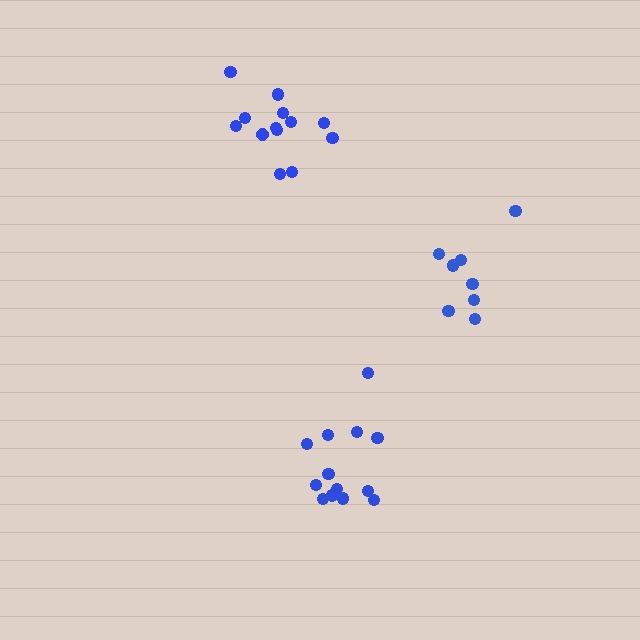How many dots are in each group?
Group 1: 13 dots, Group 2: 13 dots, Group 3: 8 dots (34 total).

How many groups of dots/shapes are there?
There are 3 groups.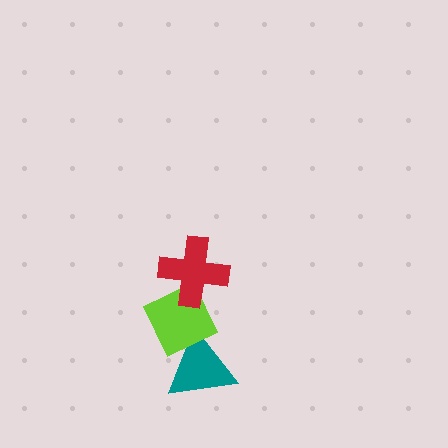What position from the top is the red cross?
The red cross is 1st from the top.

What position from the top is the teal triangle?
The teal triangle is 3rd from the top.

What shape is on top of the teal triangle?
The lime diamond is on top of the teal triangle.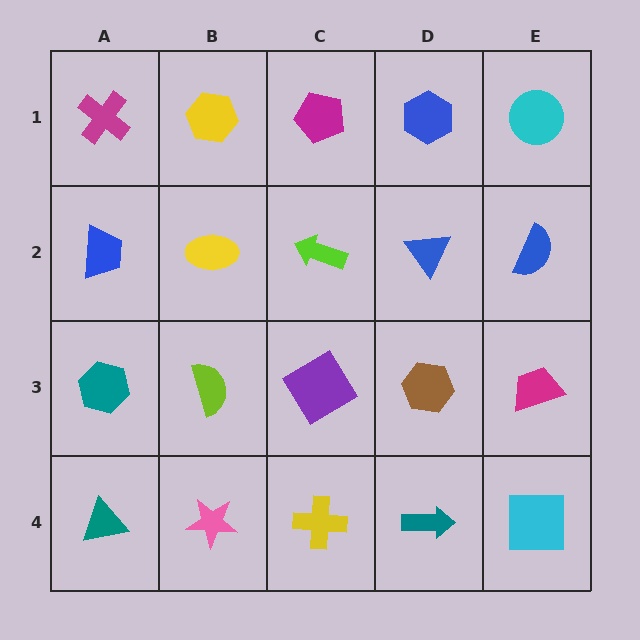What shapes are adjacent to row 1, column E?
A blue semicircle (row 2, column E), a blue hexagon (row 1, column D).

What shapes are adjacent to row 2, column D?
A blue hexagon (row 1, column D), a brown hexagon (row 3, column D), a lime arrow (row 2, column C), a blue semicircle (row 2, column E).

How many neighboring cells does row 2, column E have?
3.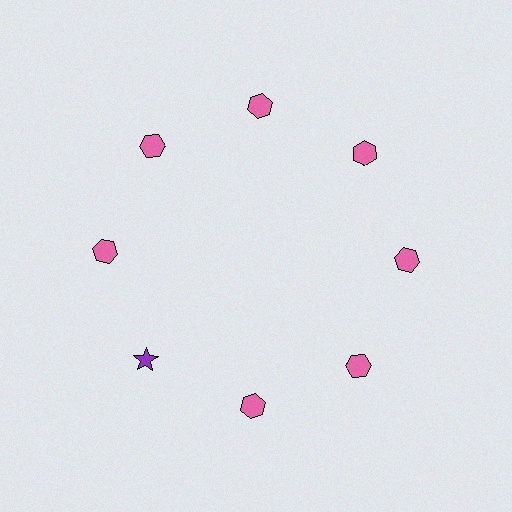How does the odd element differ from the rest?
It differs in both color (purple instead of pink) and shape (star instead of hexagon).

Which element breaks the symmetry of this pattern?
The purple star at roughly the 8 o'clock position breaks the symmetry. All other shapes are pink hexagons.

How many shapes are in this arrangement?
There are 8 shapes arranged in a ring pattern.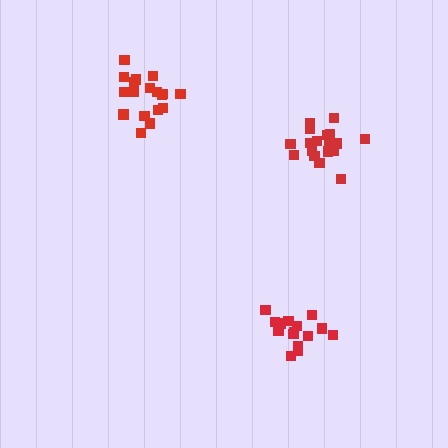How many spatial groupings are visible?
There are 3 spatial groupings.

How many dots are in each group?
Group 1: 18 dots, Group 2: 15 dots, Group 3: 18 dots (51 total).